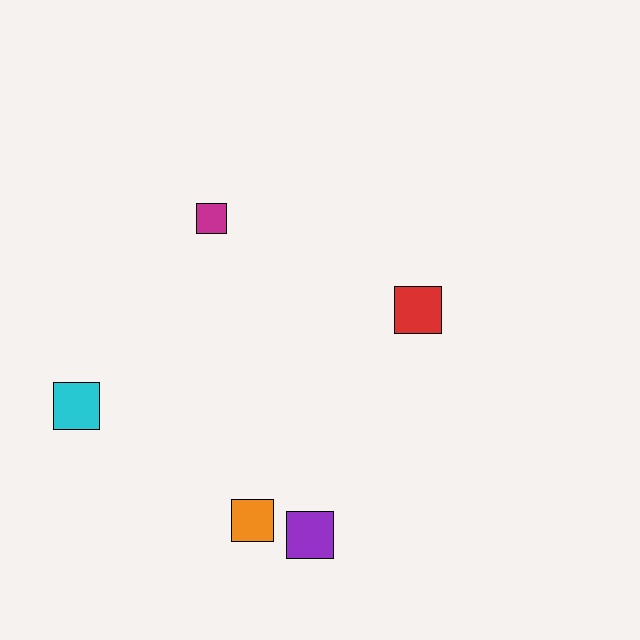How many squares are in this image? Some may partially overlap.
There are 5 squares.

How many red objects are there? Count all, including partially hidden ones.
There is 1 red object.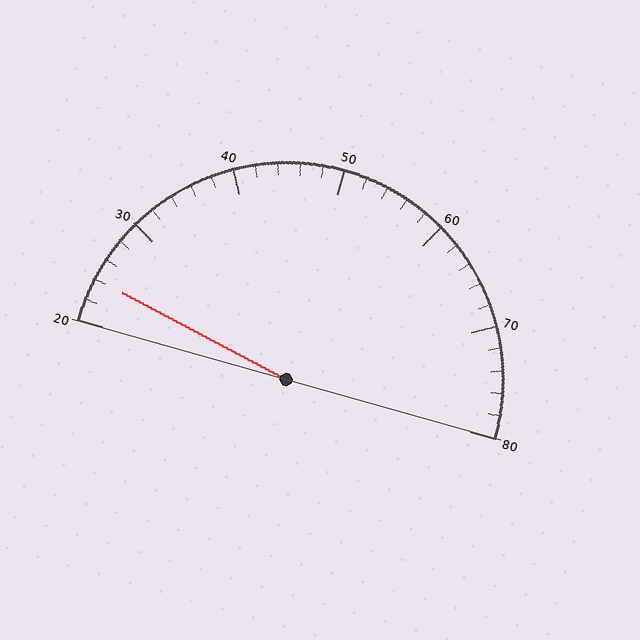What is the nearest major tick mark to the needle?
The nearest major tick mark is 20.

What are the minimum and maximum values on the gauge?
The gauge ranges from 20 to 80.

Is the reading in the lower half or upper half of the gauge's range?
The reading is in the lower half of the range (20 to 80).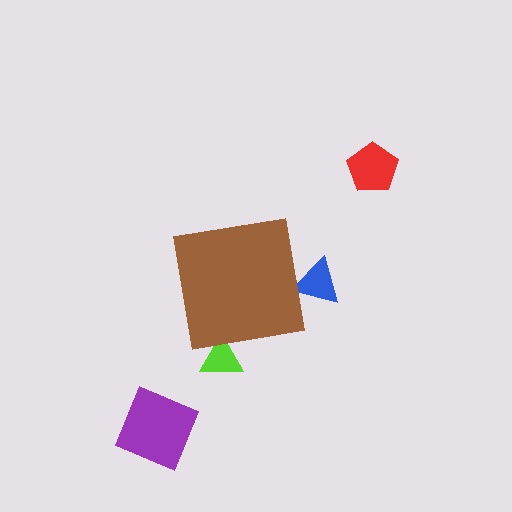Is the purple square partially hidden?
No, the purple square is fully visible.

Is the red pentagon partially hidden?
No, the red pentagon is fully visible.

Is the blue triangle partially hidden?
Yes, the blue triangle is partially hidden behind the brown square.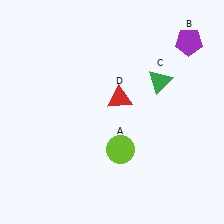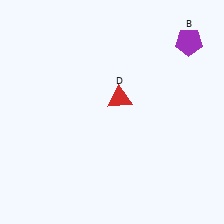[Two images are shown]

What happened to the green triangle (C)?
The green triangle (C) was removed in Image 2. It was in the top-right area of Image 1.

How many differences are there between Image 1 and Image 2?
There are 2 differences between the two images.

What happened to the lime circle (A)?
The lime circle (A) was removed in Image 2. It was in the bottom-right area of Image 1.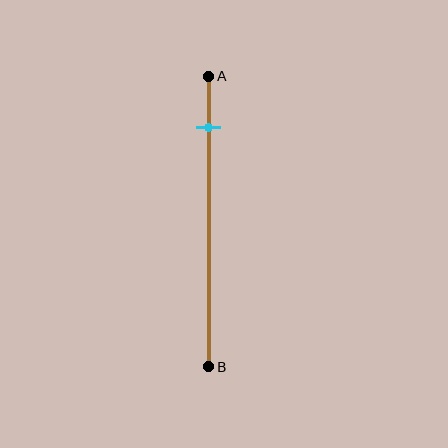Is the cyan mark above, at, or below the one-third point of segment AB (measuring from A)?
The cyan mark is above the one-third point of segment AB.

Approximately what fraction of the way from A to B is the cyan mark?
The cyan mark is approximately 20% of the way from A to B.